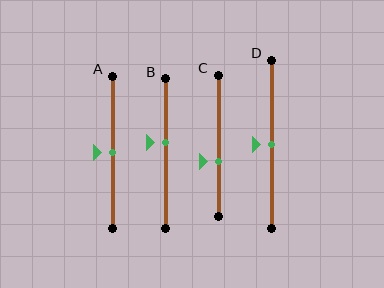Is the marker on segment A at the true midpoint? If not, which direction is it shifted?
Yes, the marker on segment A is at the true midpoint.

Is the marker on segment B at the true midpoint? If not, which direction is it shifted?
No, the marker on segment B is shifted upward by about 7% of the segment length.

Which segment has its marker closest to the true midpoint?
Segment A has its marker closest to the true midpoint.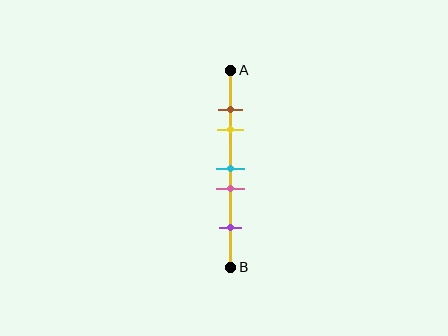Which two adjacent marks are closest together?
The brown and yellow marks are the closest adjacent pair.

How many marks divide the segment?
There are 5 marks dividing the segment.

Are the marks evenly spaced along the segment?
No, the marks are not evenly spaced.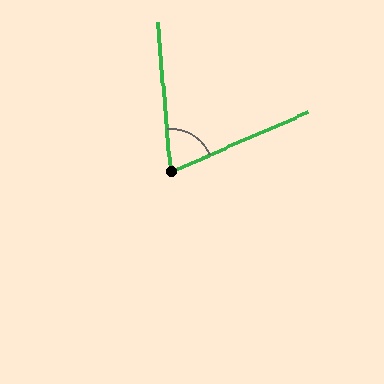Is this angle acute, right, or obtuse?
It is acute.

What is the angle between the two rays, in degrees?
Approximately 72 degrees.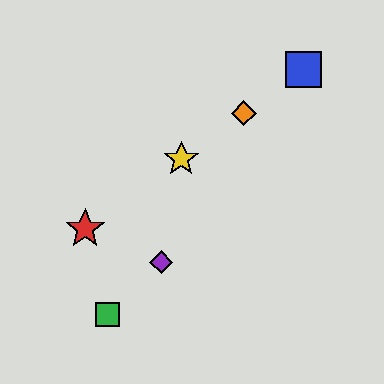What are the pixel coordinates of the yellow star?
The yellow star is at (181, 159).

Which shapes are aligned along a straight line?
The red star, the blue square, the yellow star, the orange diamond are aligned along a straight line.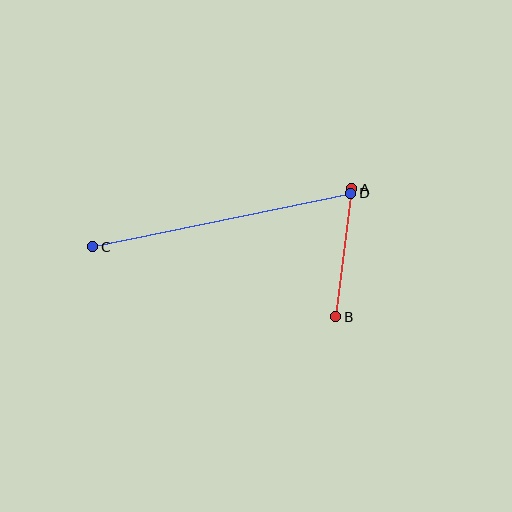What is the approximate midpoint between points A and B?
The midpoint is at approximately (344, 253) pixels.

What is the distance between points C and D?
The distance is approximately 264 pixels.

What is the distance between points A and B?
The distance is approximately 129 pixels.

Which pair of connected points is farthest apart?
Points C and D are farthest apart.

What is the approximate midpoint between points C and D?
The midpoint is at approximately (222, 220) pixels.